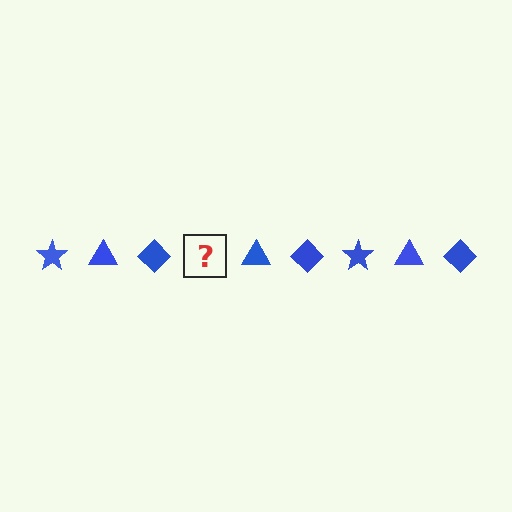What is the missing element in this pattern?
The missing element is a blue star.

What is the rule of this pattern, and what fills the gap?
The rule is that the pattern cycles through star, triangle, diamond shapes in blue. The gap should be filled with a blue star.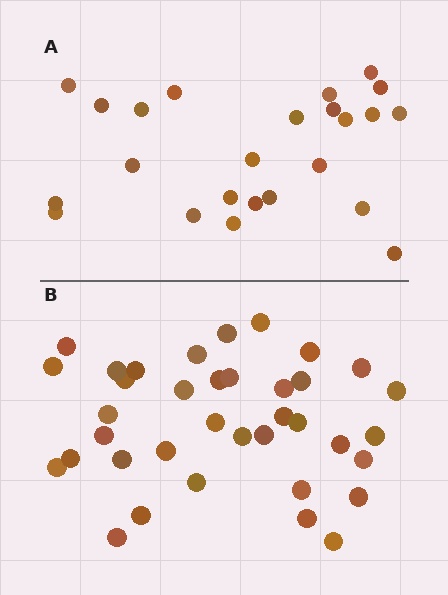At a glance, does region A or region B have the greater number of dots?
Region B (the bottom region) has more dots.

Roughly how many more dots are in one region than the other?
Region B has approximately 15 more dots than region A.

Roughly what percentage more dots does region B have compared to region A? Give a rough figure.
About 55% more.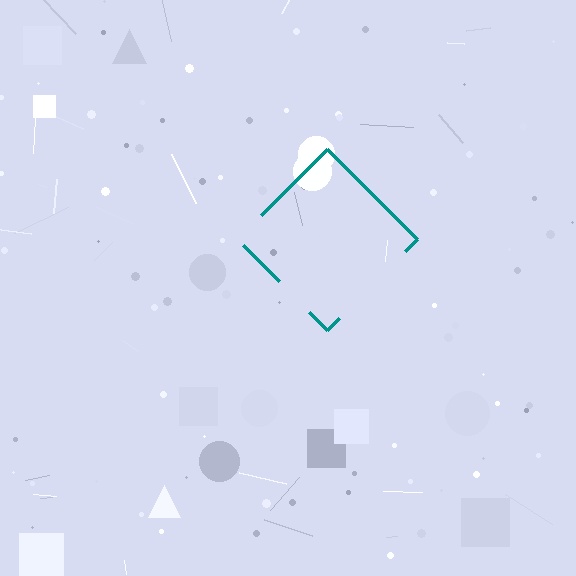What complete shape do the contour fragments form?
The contour fragments form a diamond.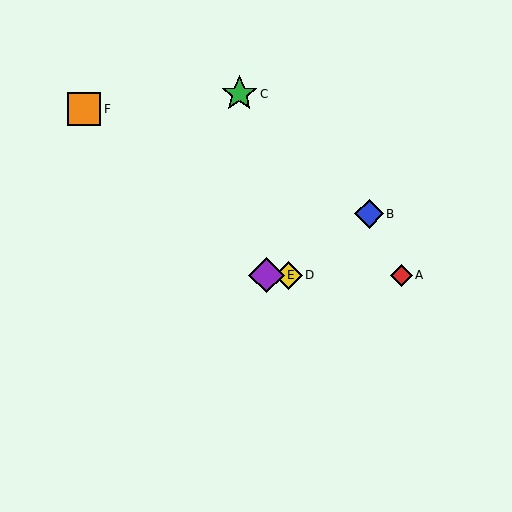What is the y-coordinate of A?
Object A is at y≈275.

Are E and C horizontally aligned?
No, E is at y≈275 and C is at y≈94.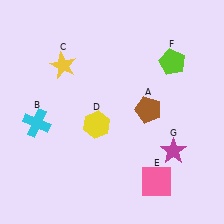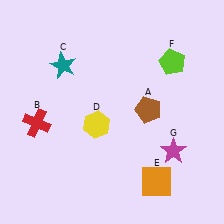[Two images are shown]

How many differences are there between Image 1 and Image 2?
There are 3 differences between the two images.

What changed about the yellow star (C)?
In Image 1, C is yellow. In Image 2, it changed to teal.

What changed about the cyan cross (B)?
In Image 1, B is cyan. In Image 2, it changed to red.